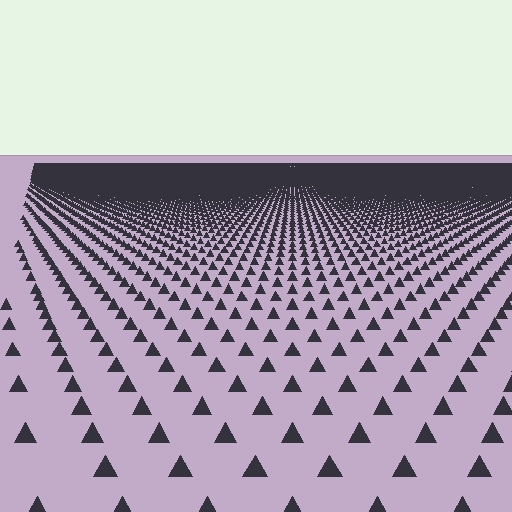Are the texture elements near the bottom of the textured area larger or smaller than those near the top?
Larger. Near the bottom, elements are closer to the viewer and appear at a bigger on-screen size.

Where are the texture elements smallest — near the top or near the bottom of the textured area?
Near the top.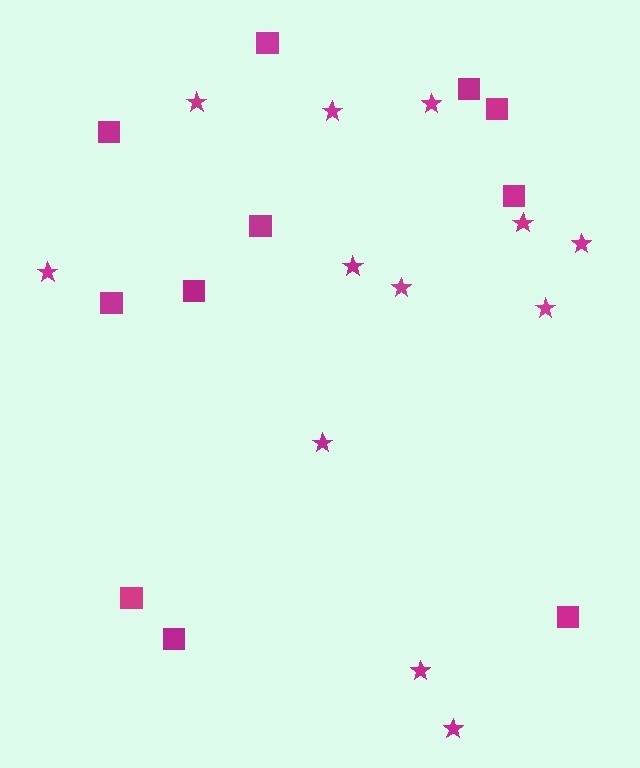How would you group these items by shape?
There are 2 groups: one group of squares (11) and one group of stars (12).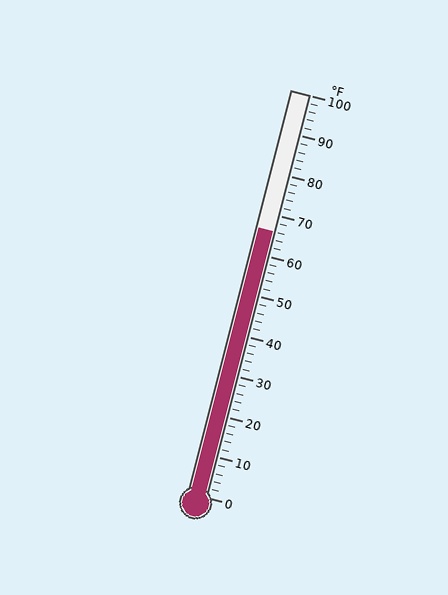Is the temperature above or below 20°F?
The temperature is above 20°F.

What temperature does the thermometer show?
The thermometer shows approximately 66°F.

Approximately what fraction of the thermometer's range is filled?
The thermometer is filled to approximately 65% of its range.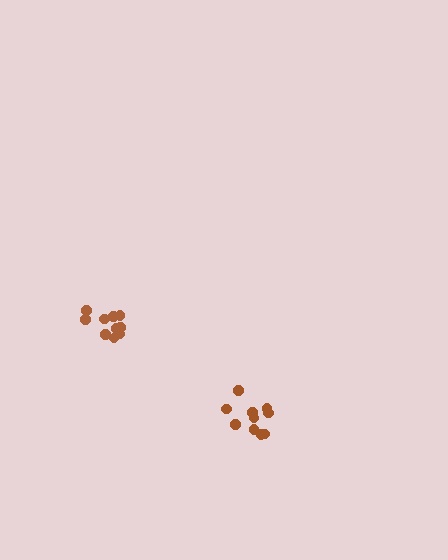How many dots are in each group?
Group 1: 10 dots, Group 2: 10 dots (20 total).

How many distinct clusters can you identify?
There are 2 distinct clusters.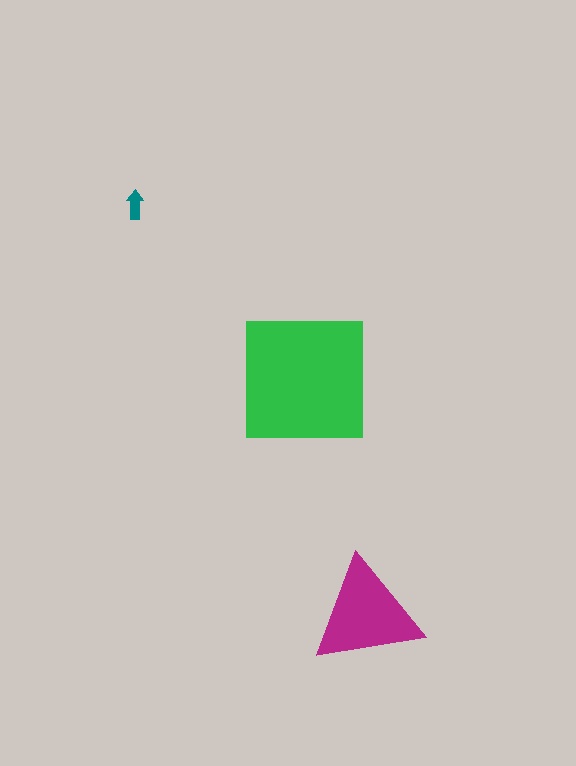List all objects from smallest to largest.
The teal arrow, the magenta triangle, the green square.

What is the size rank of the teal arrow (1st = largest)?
3rd.